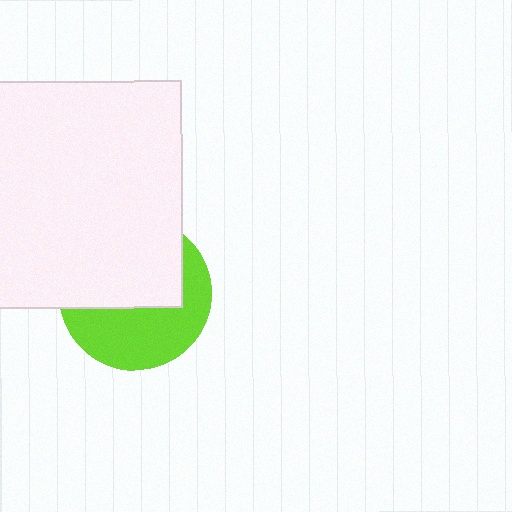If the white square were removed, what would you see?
You would see the complete lime circle.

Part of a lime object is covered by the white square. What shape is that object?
It is a circle.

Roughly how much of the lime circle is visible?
About half of it is visible (roughly 47%).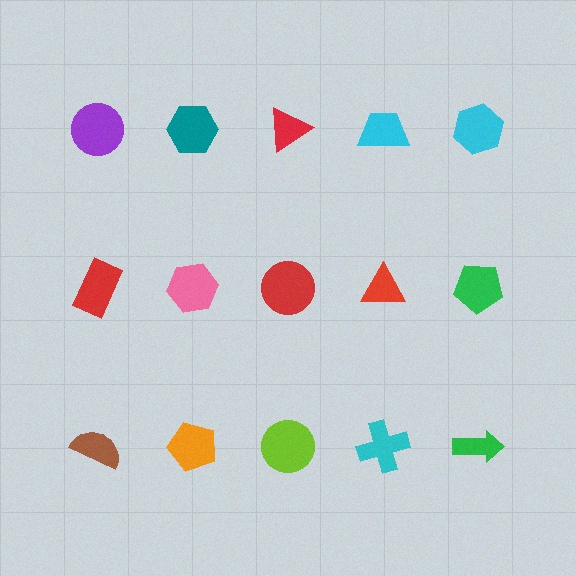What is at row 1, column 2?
A teal hexagon.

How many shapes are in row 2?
5 shapes.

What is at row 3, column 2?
An orange pentagon.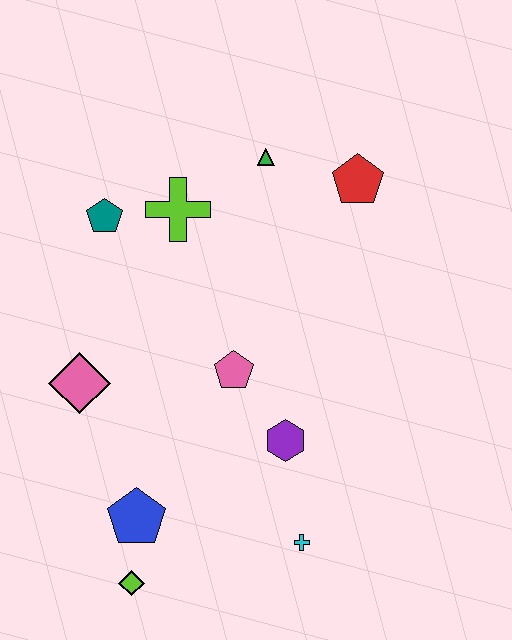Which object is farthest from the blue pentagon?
The red pentagon is farthest from the blue pentagon.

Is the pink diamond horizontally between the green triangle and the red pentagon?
No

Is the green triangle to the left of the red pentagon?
Yes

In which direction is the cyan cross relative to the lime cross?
The cyan cross is below the lime cross.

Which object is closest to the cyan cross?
The purple hexagon is closest to the cyan cross.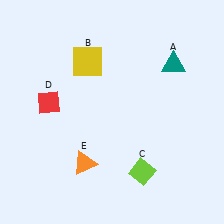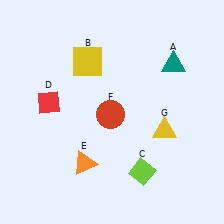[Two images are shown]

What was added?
A red circle (F), a yellow triangle (G) were added in Image 2.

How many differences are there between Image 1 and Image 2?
There are 2 differences between the two images.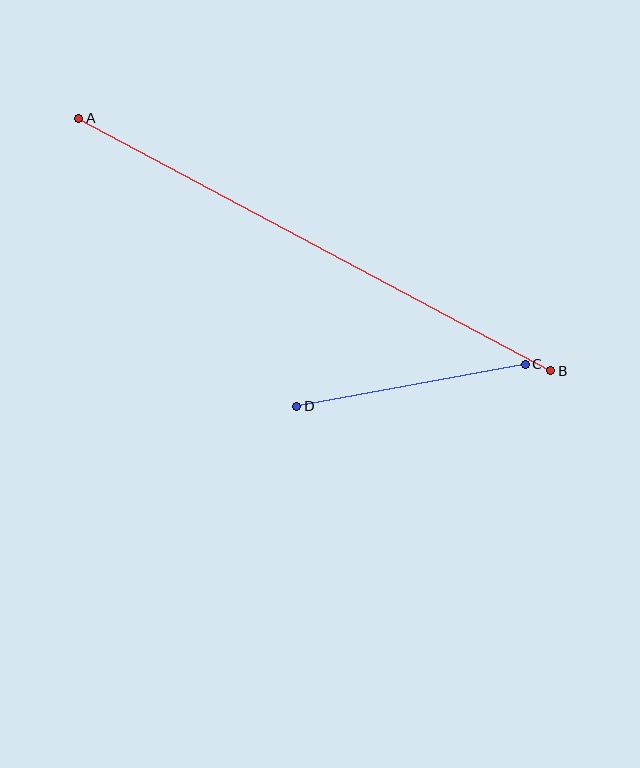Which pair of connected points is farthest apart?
Points A and B are farthest apart.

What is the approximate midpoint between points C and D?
The midpoint is at approximately (411, 385) pixels.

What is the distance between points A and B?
The distance is approximately 535 pixels.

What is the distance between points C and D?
The distance is approximately 232 pixels.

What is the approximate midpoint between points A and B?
The midpoint is at approximately (315, 245) pixels.